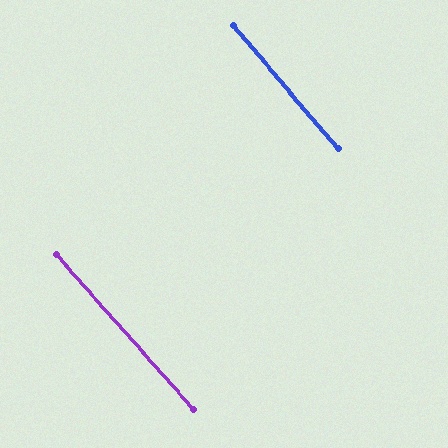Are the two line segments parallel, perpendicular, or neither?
Parallel — their directions differ by only 1.5°.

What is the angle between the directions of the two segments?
Approximately 2 degrees.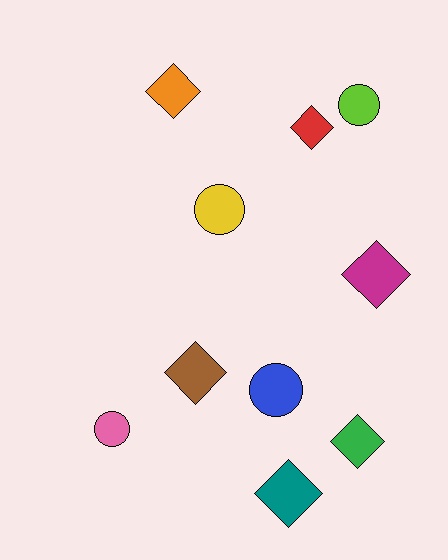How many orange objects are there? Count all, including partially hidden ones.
There is 1 orange object.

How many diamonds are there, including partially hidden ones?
There are 6 diamonds.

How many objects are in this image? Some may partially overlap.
There are 10 objects.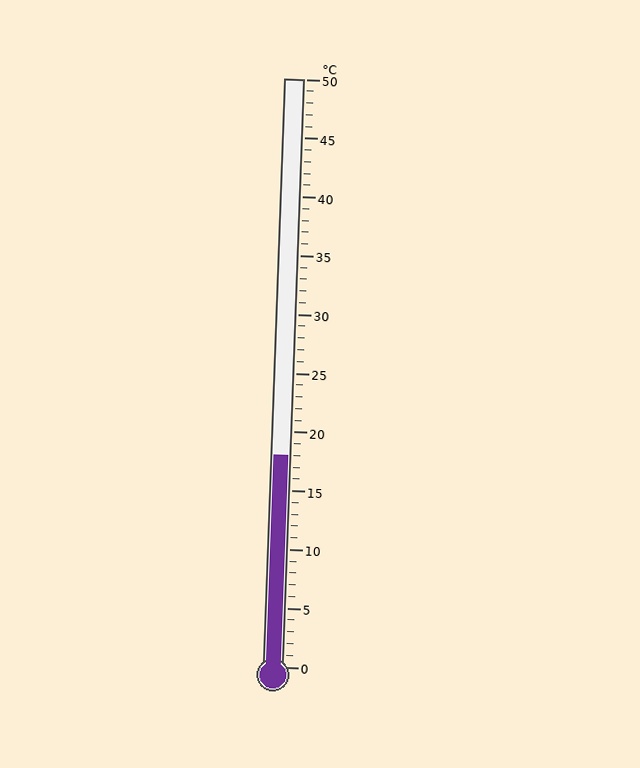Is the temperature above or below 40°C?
The temperature is below 40°C.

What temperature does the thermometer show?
The thermometer shows approximately 18°C.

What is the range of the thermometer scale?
The thermometer scale ranges from 0°C to 50°C.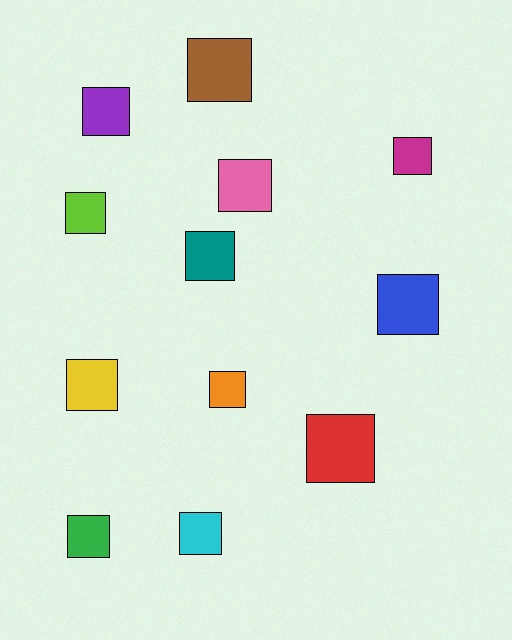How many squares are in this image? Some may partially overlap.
There are 12 squares.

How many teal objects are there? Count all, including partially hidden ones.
There is 1 teal object.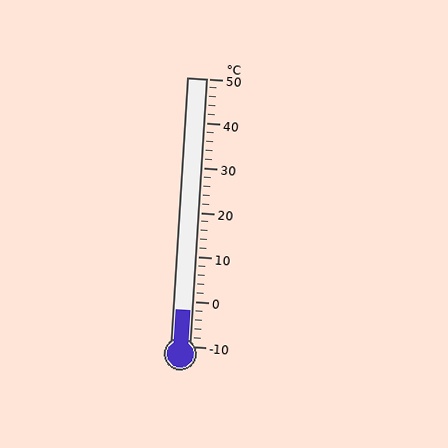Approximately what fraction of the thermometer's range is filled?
The thermometer is filled to approximately 15% of its range.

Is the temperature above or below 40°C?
The temperature is below 40°C.